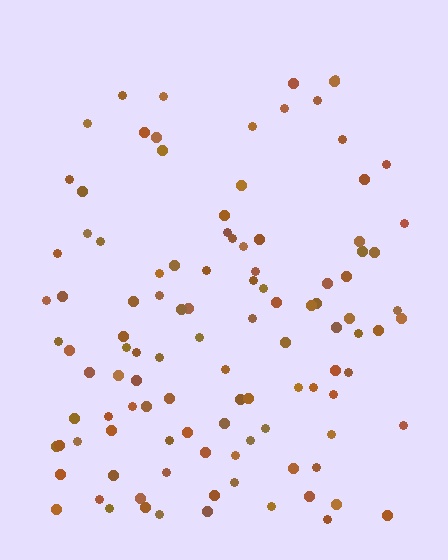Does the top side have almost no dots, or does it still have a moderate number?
Still a moderate number, just noticeably fewer than the bottom.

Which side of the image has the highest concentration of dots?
The bottom.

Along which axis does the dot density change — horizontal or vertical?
Vertical.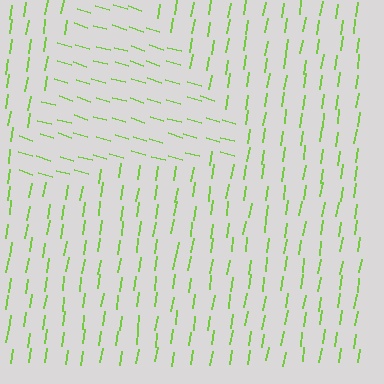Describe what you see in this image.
The image is filled with small lime line segments. A triangle region in the image has lines oriented differently from the surrounding lines, creating a visible texture boundary.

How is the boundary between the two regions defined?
The boundary is defined purely by a change in line orientation (approximately 82 degrees difference). All lines are the same color and thickness.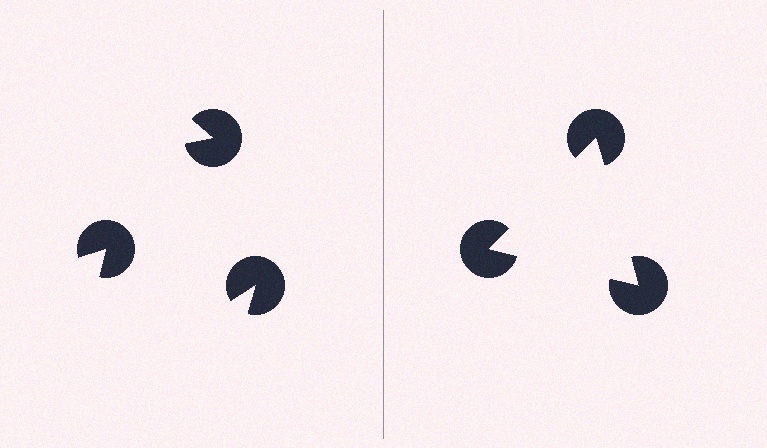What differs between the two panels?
The pac-man discs are positioned identically on both sides; only the wedge orientations differ. On the right they align to a triangle; on the left they are misaligned.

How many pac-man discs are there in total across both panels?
6 — 3 on each side.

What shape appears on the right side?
An illusory triangle.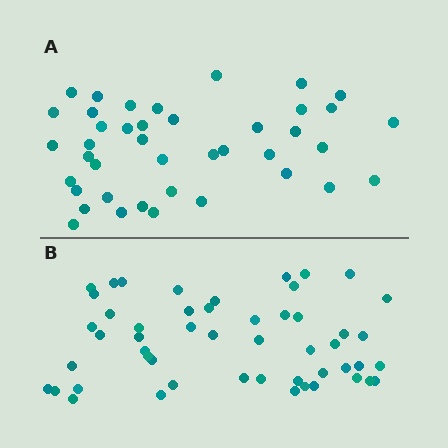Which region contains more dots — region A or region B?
Region B (the bottom region) has more dots.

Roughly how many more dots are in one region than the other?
Region B has roughly 10 or so more dots than region A.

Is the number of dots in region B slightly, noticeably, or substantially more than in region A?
Region B has only slightly more — the two regions are fairly close. The ratio is roughly 1.2 to 1.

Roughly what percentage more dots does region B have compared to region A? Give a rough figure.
About 25% more.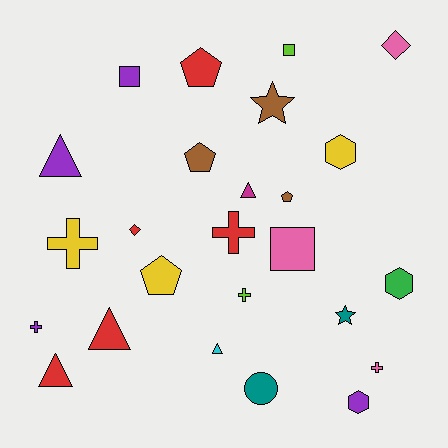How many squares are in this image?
There are 3 squares.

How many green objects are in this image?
There is 1 green object.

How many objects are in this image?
There are 25 objects.